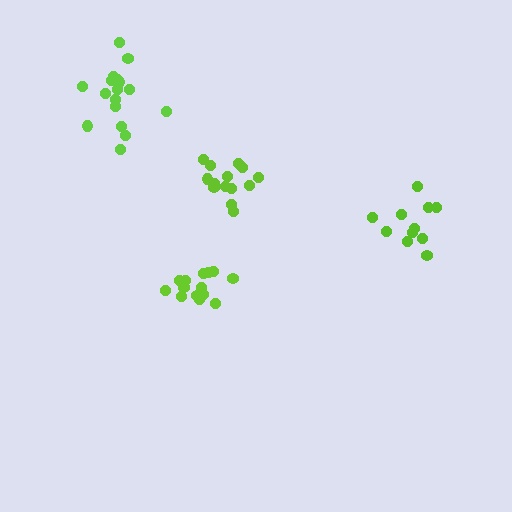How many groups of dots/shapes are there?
There are 4 groups.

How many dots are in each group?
Group 1: 15 dots, Group 2: 14 dots, Group 3: 17 dots, Group 4: 11 dots (57 total).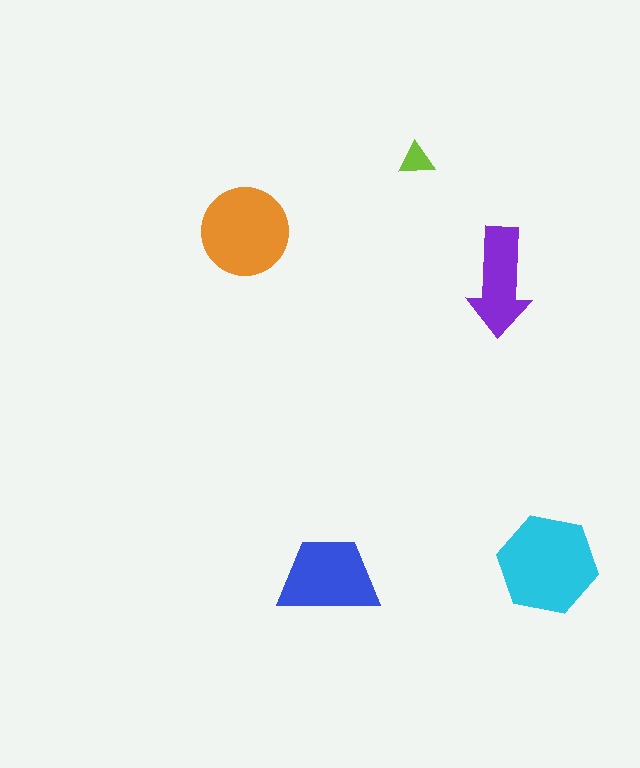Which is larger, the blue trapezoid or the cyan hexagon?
The cyan hexagon.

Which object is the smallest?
The lime triangle.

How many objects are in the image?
There are 5 objects in the image.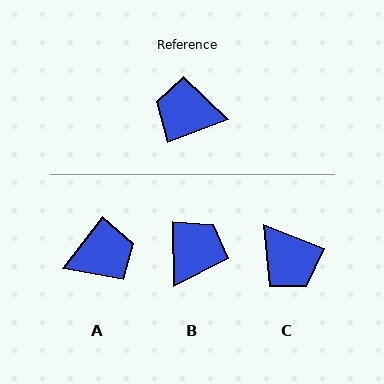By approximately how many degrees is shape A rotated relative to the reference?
Approximately 147 degrees clockwise.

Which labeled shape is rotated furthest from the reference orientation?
A, about 147 degrees away.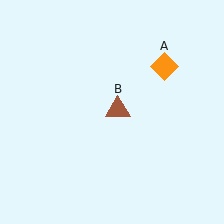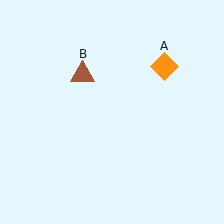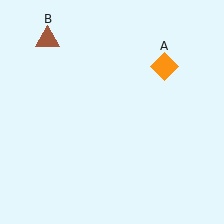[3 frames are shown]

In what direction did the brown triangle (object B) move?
The brown triangle (object B) moved up and to the left.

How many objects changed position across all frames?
1 object changed position: brown triangle (object B).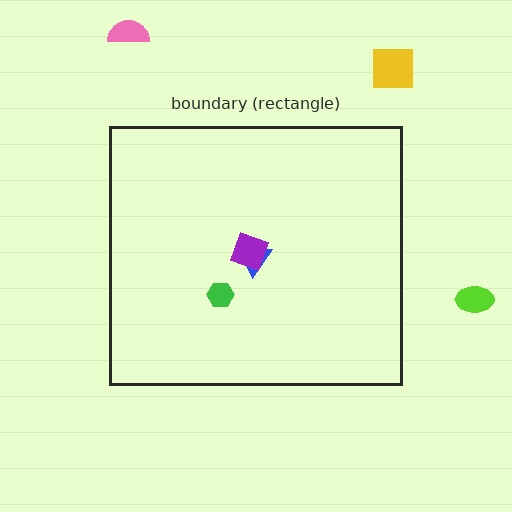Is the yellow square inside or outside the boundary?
Outside.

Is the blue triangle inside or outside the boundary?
Inside.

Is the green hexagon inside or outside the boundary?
Inside.